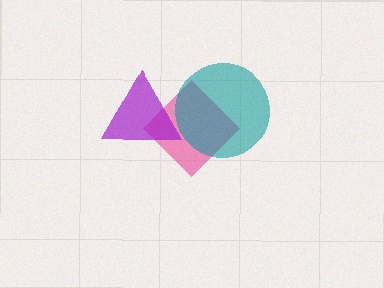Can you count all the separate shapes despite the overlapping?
Yes, there are 3 separate shapes.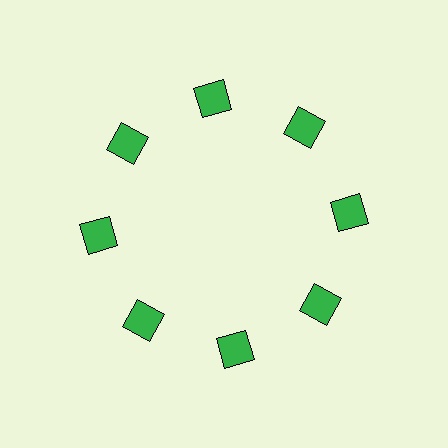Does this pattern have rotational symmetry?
Yes, this pattern has 8-fold rotational symmetry. It looks the same after rotating 45 degrees around the center.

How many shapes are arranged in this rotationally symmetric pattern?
There are 8 shapes, arranged in 8 groups of 1.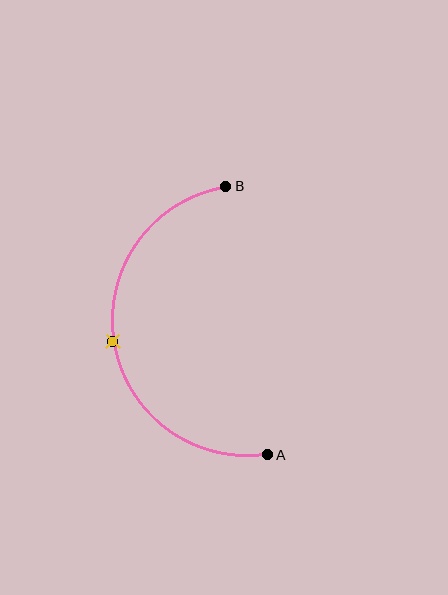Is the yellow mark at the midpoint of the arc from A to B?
Yes. The yellow mark lies on the arc at equal arc-length from both A and B — it is the arc midpoint.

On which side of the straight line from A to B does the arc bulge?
The arc bulges to the left of the straight line connecting A and B.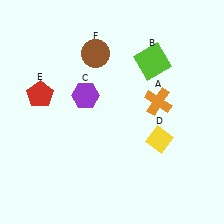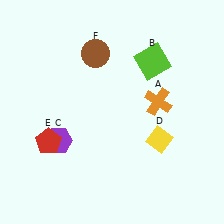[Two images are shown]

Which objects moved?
The objects that moved are: the purple hexagon (C), the red pentagon (E).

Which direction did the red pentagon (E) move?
The red pentagon (E) moved down.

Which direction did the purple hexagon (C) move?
The purple hexagon (C) moved down.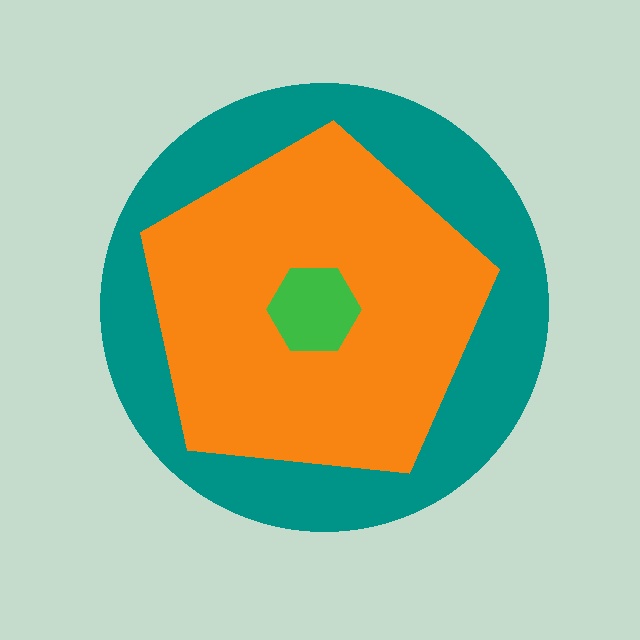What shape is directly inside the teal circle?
The orange pentagon.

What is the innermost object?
The green hexagon.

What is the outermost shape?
The teal circle.